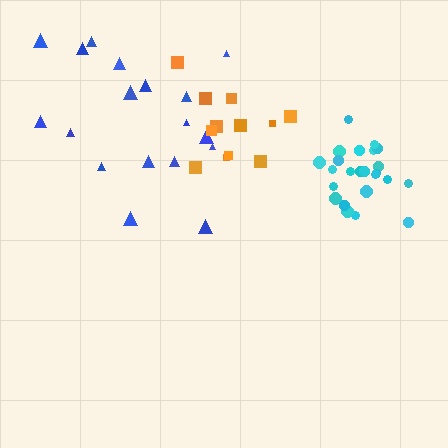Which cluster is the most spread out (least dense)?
Blue.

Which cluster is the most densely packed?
Cyan.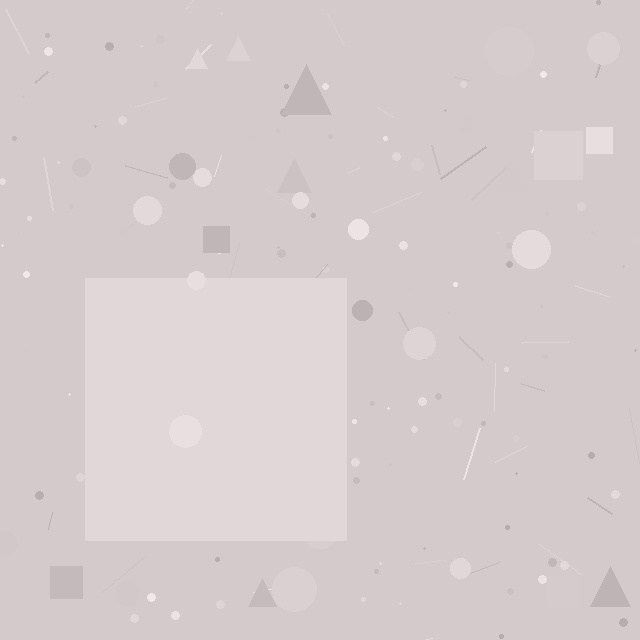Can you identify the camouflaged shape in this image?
The camouflaged shape is a square.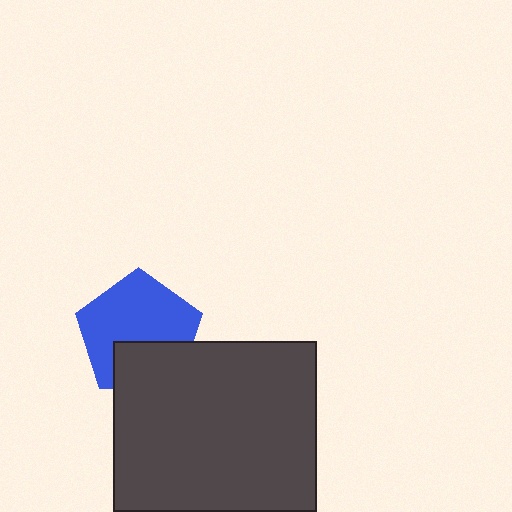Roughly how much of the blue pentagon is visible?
Most of it is visible (roughly 68%).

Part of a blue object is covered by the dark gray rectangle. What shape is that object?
It is a pentagon.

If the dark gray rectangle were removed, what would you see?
You would see the complete blue pentagon.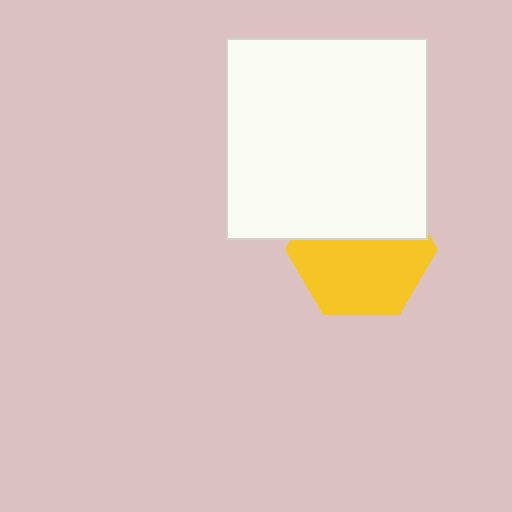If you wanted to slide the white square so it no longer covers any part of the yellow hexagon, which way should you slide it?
Slide it up — that is the most direct way to separate the two shapes.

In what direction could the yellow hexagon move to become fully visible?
The yellow hexagon could move down. That would shift it out from behind the white square entirely.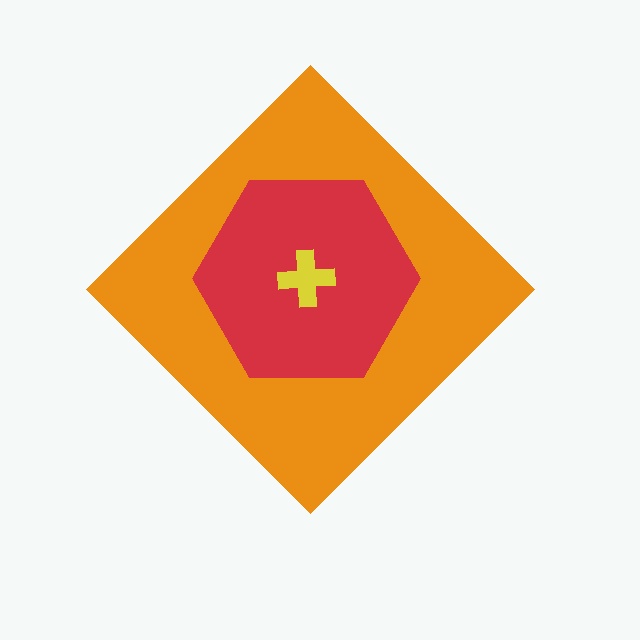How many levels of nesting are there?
3.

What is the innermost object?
The yellow cross.